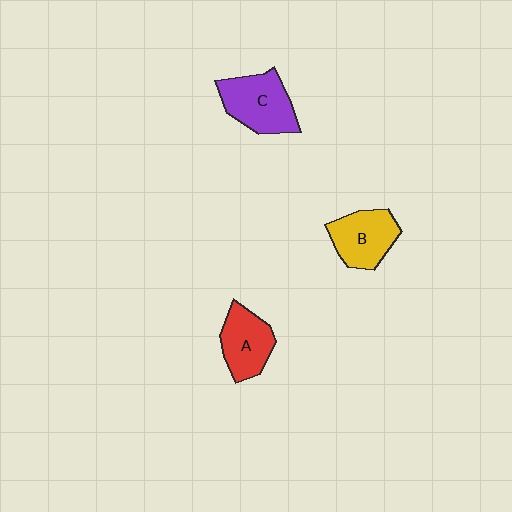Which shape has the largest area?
Shape C (purple).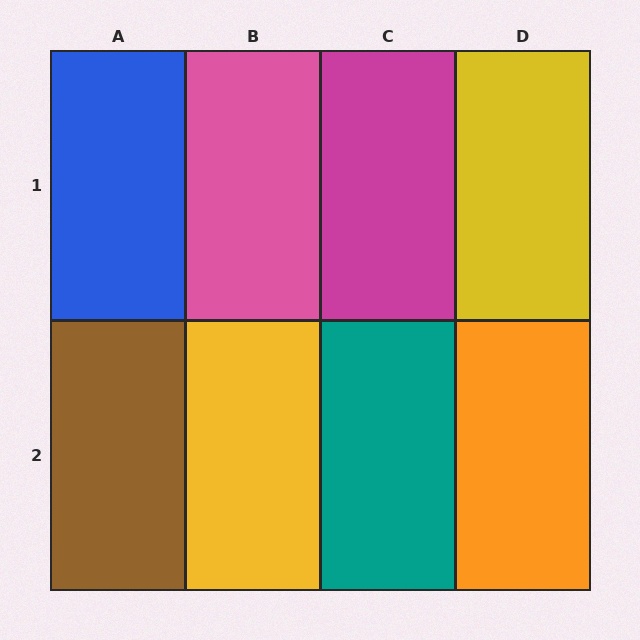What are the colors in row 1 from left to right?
Blue, pink, magenta, yellow.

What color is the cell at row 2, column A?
Brown.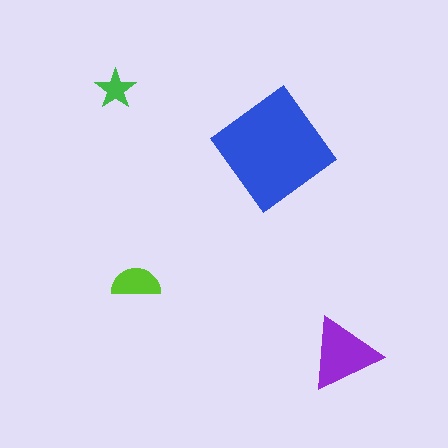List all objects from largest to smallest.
The blue diamond, the purple triangle, the lime semicircle, the green star.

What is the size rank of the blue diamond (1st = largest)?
1st.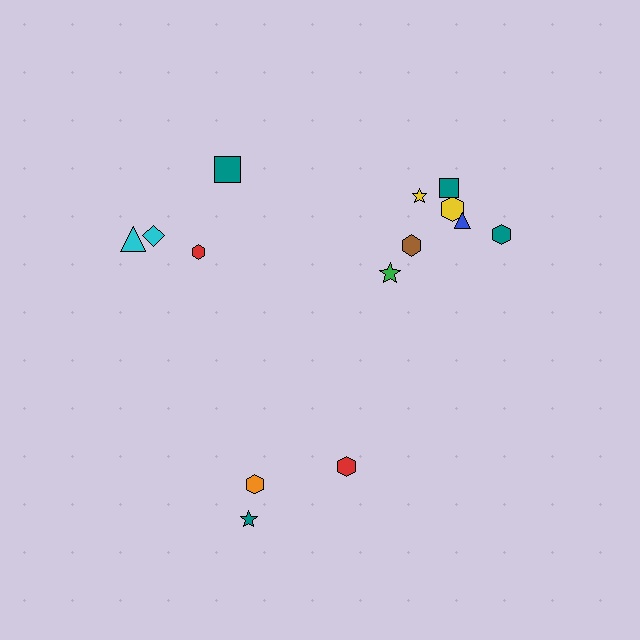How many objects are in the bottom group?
There are 3 objects.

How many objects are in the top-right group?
There are 7 objects.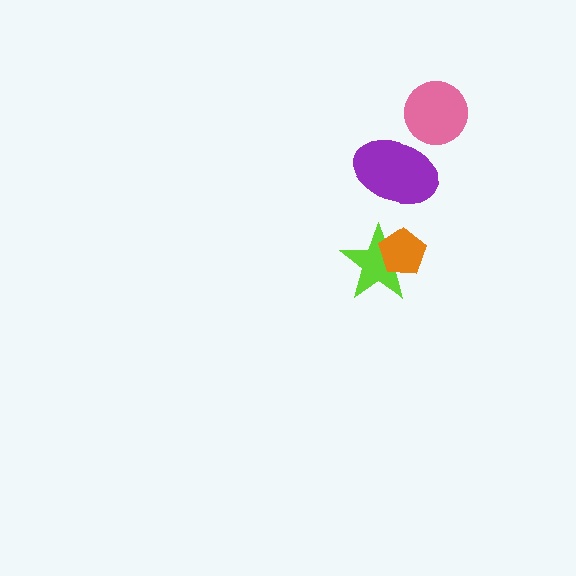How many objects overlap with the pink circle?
0 objects overlap with the pink circle.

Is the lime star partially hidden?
Yes, it is partially covered by another shape.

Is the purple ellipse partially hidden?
No, no other shape covers it.